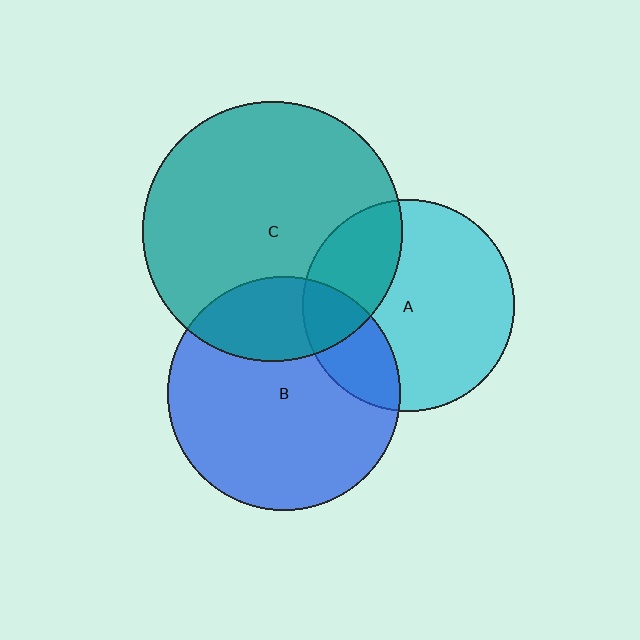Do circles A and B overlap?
Yes.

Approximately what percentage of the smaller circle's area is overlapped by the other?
Approximately 20%.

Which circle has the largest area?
Circle C (teal).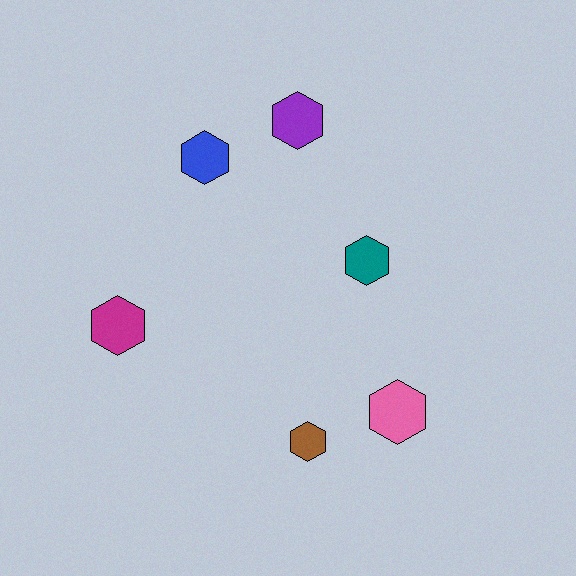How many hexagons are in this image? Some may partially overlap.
There are 6 hexagons.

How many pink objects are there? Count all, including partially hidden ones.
There is 1 pink object.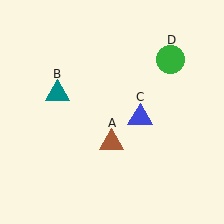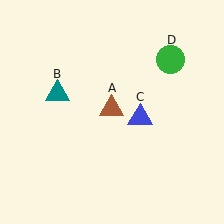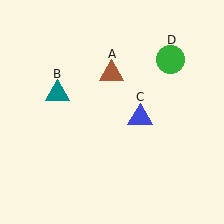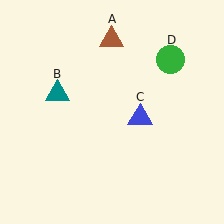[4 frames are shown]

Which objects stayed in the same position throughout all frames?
Teal triangle (object B) and blue triangle (object C) and green circle (object D) remained stationary.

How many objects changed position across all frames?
1 object changed position: brown triangle (object A).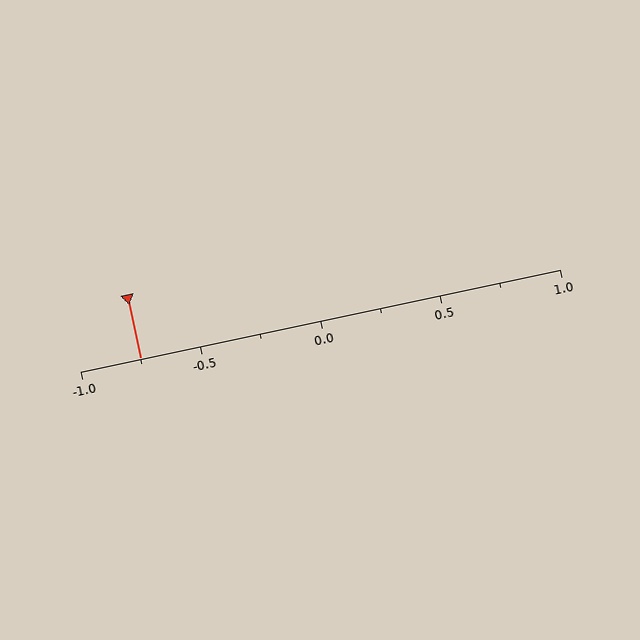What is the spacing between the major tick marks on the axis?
The major ticks are spaced 0.5 apart.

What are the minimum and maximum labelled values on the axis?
The axis runs from -1.0 to 1.0.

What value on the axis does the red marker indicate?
The marker indicates approximately -0.75.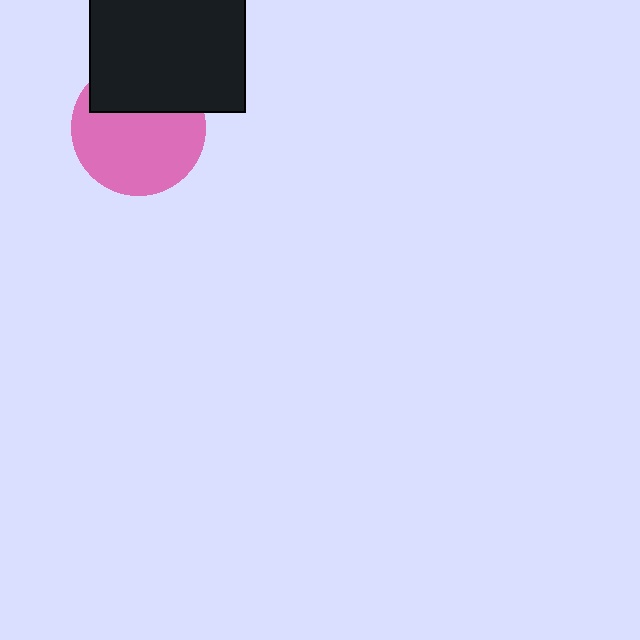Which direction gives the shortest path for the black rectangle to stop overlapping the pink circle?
Moving up gives the shortest separation.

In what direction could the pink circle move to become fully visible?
The pink circle could move down. That would shift it out from behind the black rectangle entirely.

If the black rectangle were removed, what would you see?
You would see the complete pink circle.